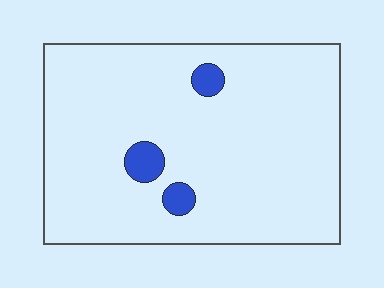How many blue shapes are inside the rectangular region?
3.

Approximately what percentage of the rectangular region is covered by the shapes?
Approximately 5%.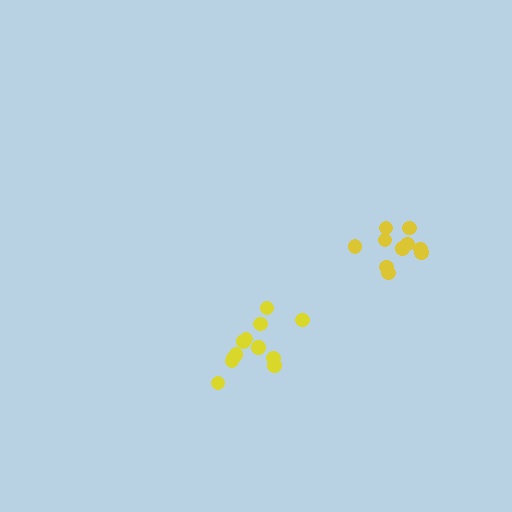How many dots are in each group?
Group 1: 12 dots, Group 2: 10 dots (22 total).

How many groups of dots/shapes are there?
There are 2 groups.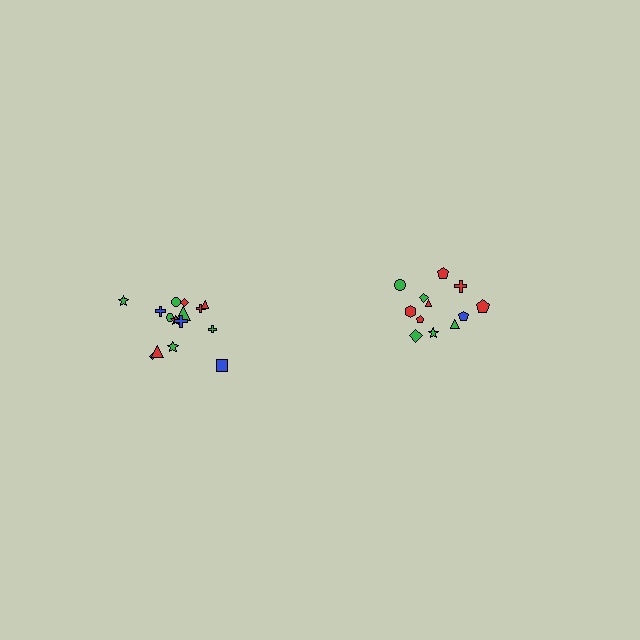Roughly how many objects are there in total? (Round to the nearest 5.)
Roughly 25 objects in total.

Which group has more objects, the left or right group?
The left group.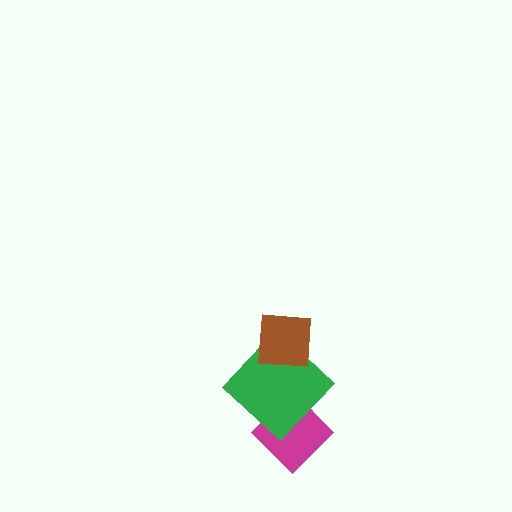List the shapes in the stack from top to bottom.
From top to bottom: the brown square, the green diamond, the magenta diamond.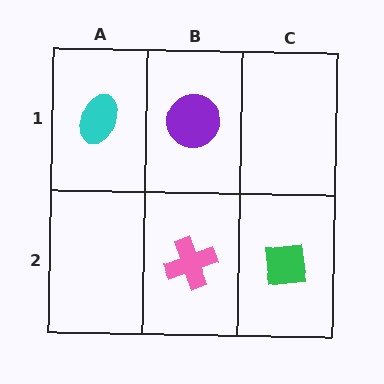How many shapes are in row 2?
2 shapes.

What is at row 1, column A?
A cyan ellipse.